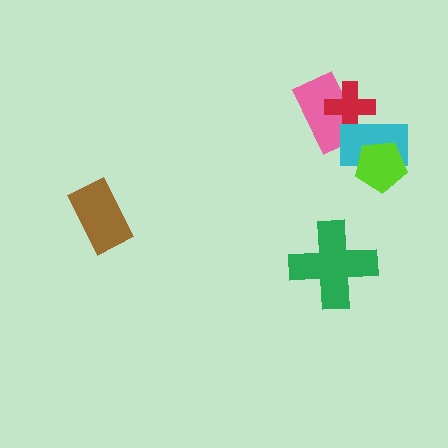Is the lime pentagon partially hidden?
No, no other shape covers it.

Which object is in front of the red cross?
The cyan rectangle is in front of the red cross.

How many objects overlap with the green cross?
0 objects overlap with the green cross.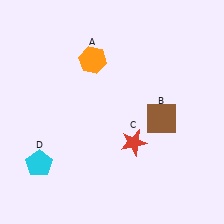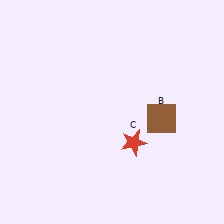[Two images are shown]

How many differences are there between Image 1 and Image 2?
There are 2 differences between the two images.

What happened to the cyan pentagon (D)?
The cyan pentagon (D) was removed in Image 2. It was in the bottom-left area of Image 1.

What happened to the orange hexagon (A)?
The orange hexagon (A) was removed in Image 2. It was in the top-left area of Image 1.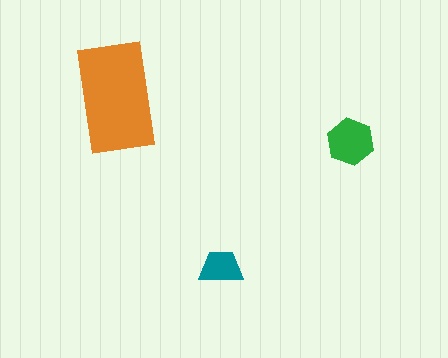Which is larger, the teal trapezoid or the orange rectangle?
The orange rectangle.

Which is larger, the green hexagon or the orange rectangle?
The orange rectangle.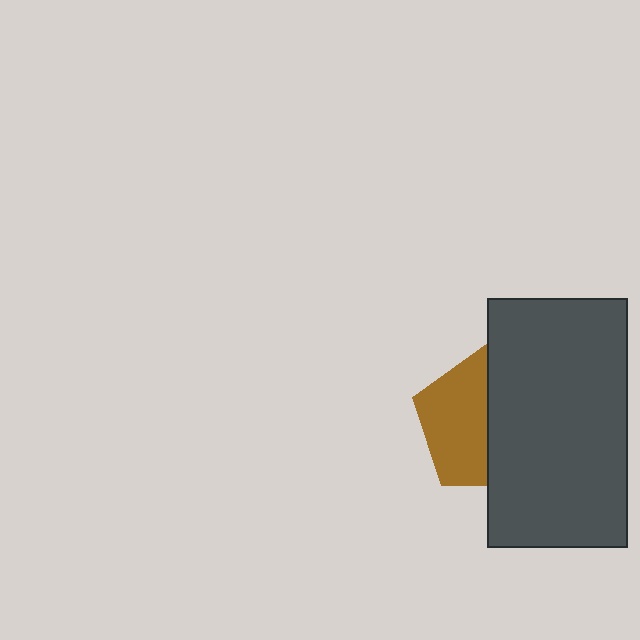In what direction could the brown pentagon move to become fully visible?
The brown pentagon could move left. That would shift it out from behind the dark gray rectangle entirely.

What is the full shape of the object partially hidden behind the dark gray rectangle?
The partially hidden object is a brown pentagon.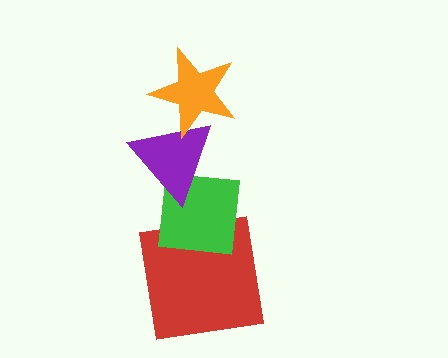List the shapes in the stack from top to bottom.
From top to bottom: the orange star, the purple triangle, the green square, the red square.